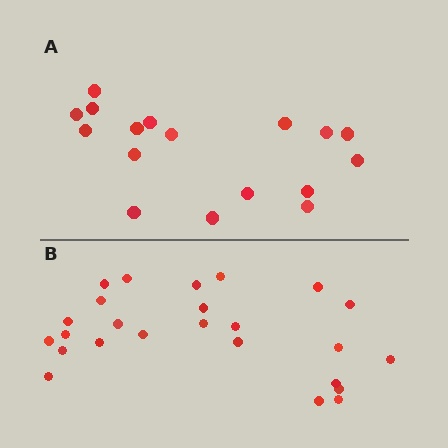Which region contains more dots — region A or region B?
Region B (the bottom region) has more dots.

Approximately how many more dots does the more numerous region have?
Region B has roughly 8 or so more dots than region A.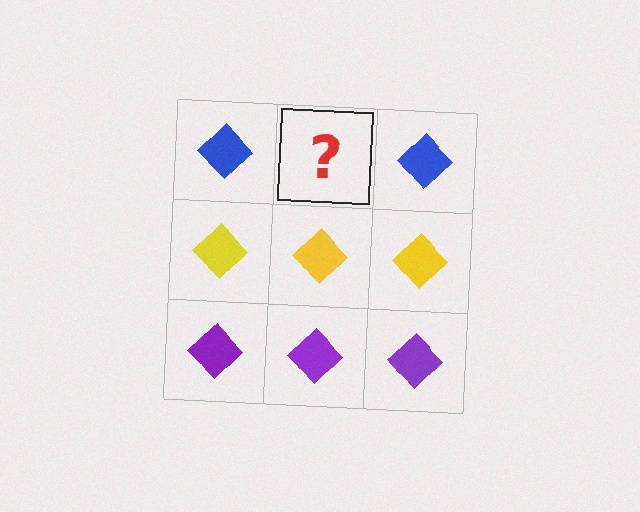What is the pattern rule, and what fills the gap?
The rule is that each row has a consistent color. The gap should be filled with a blue diamond.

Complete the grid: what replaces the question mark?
The question mark should be replaced with a blue diamond.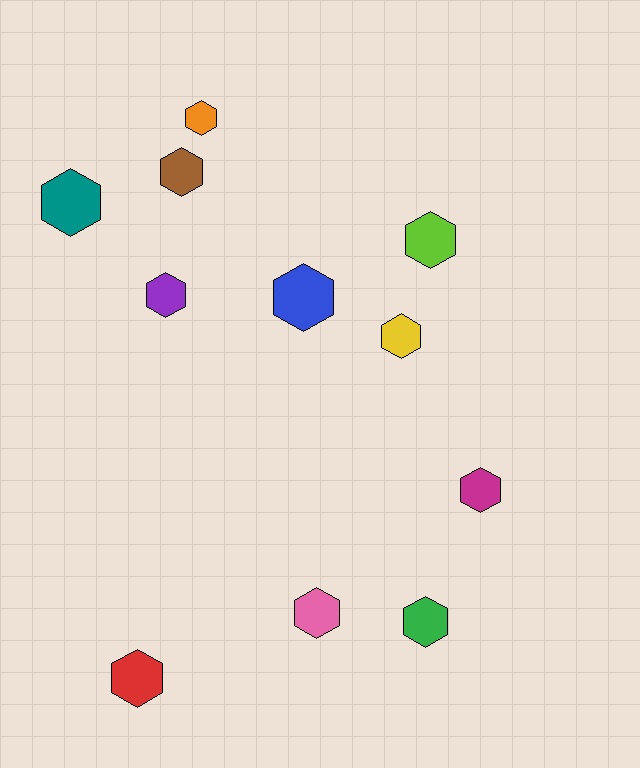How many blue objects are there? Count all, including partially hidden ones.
There is 1 blue object.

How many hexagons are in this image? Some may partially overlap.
There are 11 hexagons.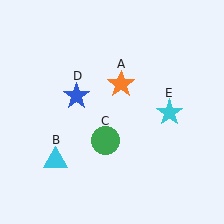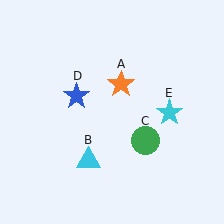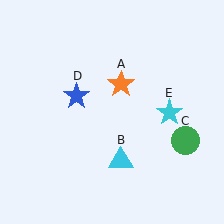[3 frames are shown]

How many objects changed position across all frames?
2 objects changed position: cyan triangle (object B), green circle (object C).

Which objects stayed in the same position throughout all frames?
Orange star (object A) and blue star (object D) and cyan star (object E) remained stationary.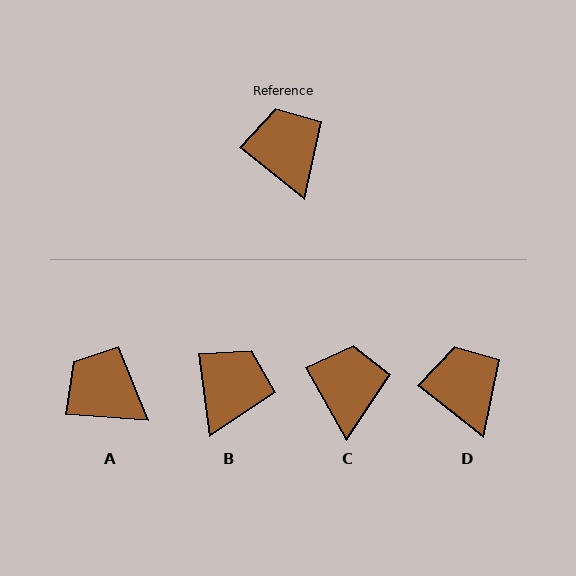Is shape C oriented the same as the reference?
No, it is off by about 22 degrees.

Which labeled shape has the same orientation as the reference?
D.